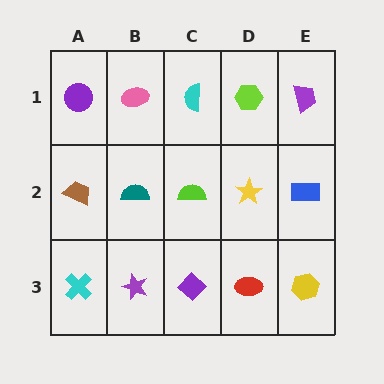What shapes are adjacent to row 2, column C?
A cyan semicircle (row 1, column C), a purple diamond (row 3, column C), a teal semicircle (row 2, column B), a yellow star (row 2, column D).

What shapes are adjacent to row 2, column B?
A pink ellipse (row 1, column B), a purple star (row 3, column B), a brown trapezoid (row 2, column A), a lime semicircle (row 2, column C).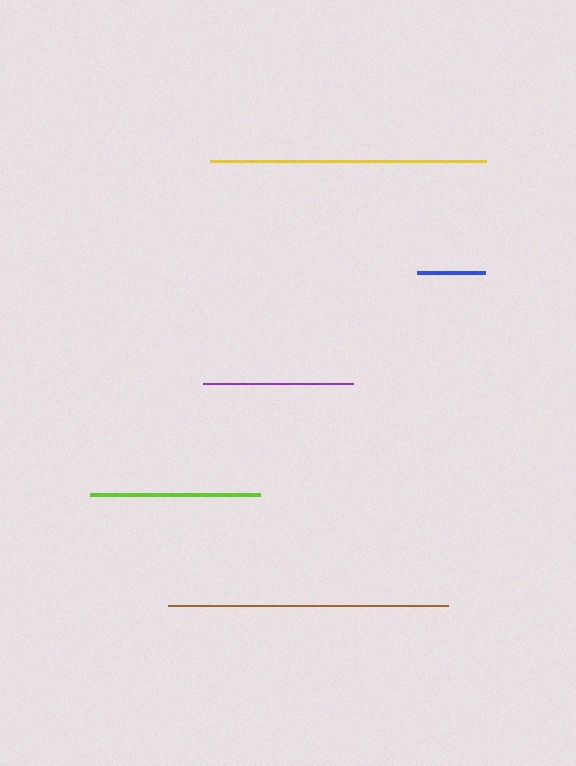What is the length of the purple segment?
The purple segment is approximately 150 pixels long.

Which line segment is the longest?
The brown line is the longest at approximately 280 pixels.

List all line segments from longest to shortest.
From longest to shortest: brown, yellow, lime, purple, blue.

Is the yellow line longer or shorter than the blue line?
The yellow line is longer than the blue line.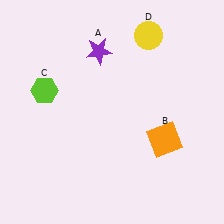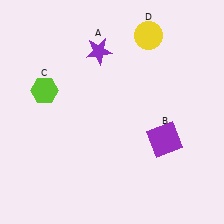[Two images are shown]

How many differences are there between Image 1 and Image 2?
There is 1 difference between the two images.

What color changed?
The square (B) changed from orange in Image 1 to purple in Image 2.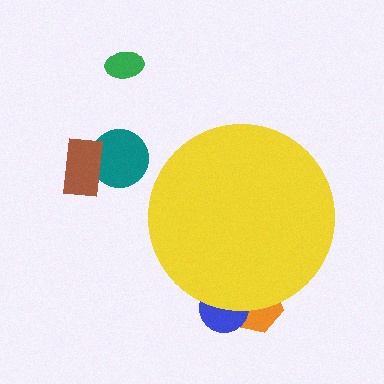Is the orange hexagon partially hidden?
Yes, the orange hexagon is partially hidden behind the yellow circle.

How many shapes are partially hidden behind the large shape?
2 shapes are partially hidden.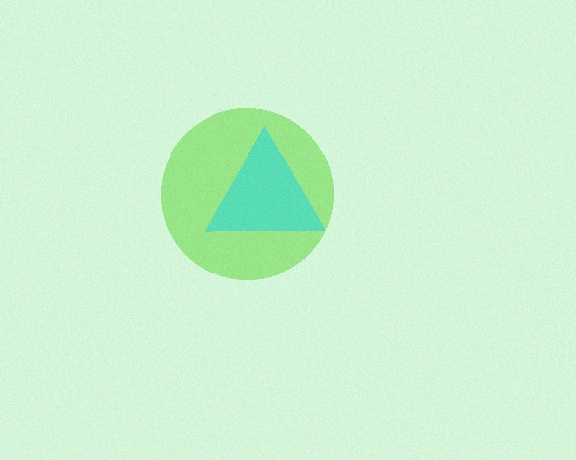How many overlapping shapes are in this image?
There are 2 overlapping shapes in the image.